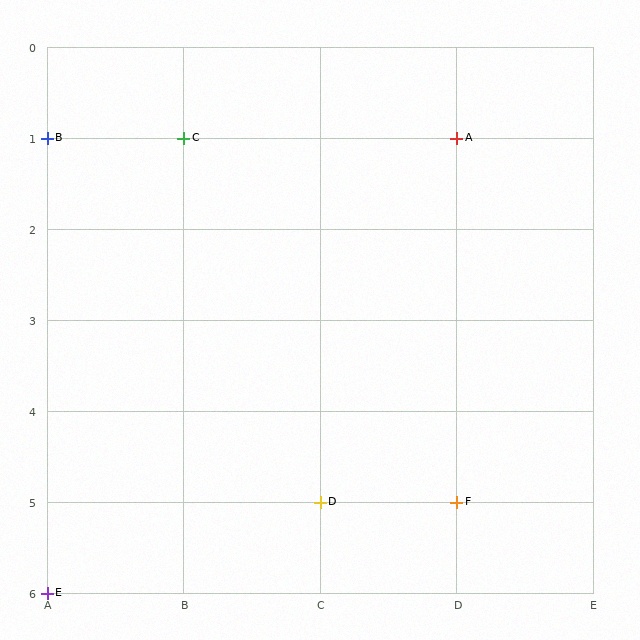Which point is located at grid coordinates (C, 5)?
Point D is at (C, 5).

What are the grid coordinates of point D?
Point D is at grid coordinates (C, 5).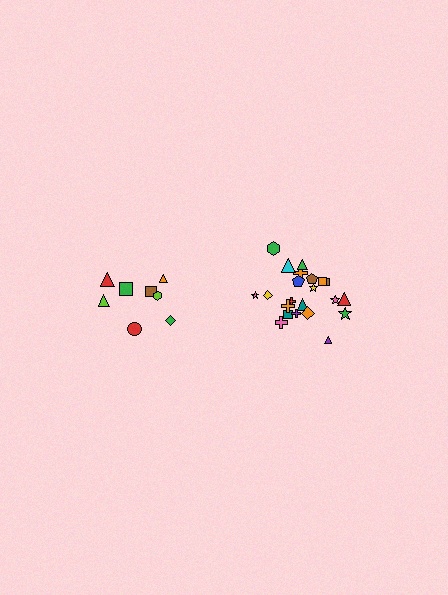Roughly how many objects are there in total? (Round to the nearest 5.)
Roughly 30 objects in total.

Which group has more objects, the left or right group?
The right group.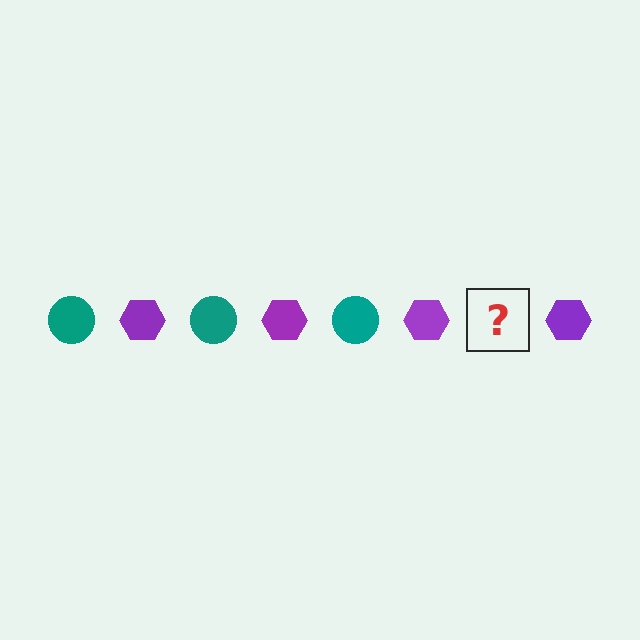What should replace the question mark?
The question mark should be replaced with a teal circle.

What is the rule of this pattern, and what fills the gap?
The rule is that the pattern alternates between teal circle and purple hexagon. The gap should be filled with a teal circle.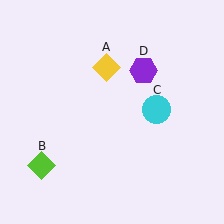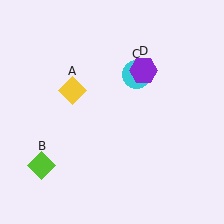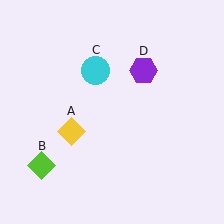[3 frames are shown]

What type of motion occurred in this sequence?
The yellow diamond (object A), cyan circle (object C) rotated counterclockwise around the center of the scene.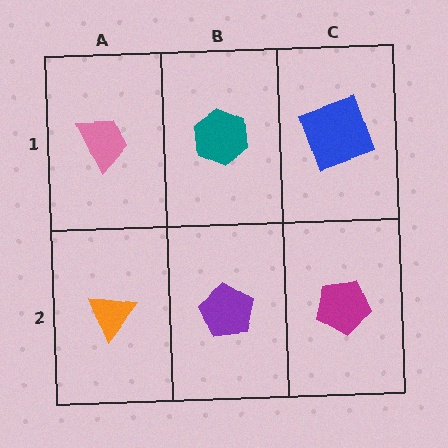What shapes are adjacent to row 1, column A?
An orange triangle (row 2, column A), a teal hexagon (row 1, column B).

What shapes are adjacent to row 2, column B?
A teal hexagon (row 1, column B), an orange triangle (row 2, column A), a magenta pentagon (row 2, column C).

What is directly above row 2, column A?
A pink trapezoid.